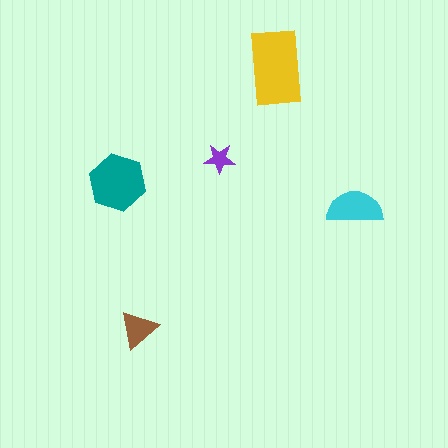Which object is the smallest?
The purple star.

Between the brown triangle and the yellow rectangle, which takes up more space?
The yellow rectangle.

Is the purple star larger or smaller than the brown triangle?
Smaller.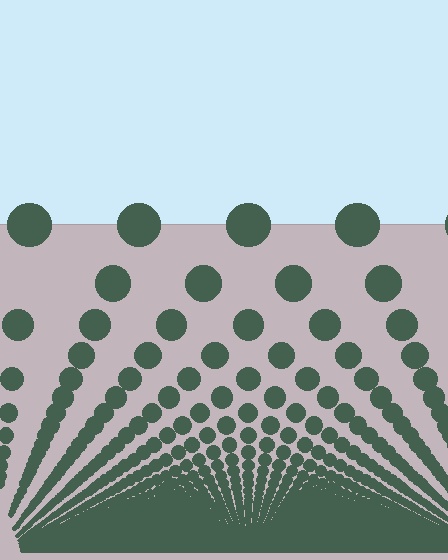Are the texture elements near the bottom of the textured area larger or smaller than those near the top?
Smaller. The gradient is inverted — elements near the bottom are smaller and denser.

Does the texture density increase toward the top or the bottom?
Density increases toward the bottom.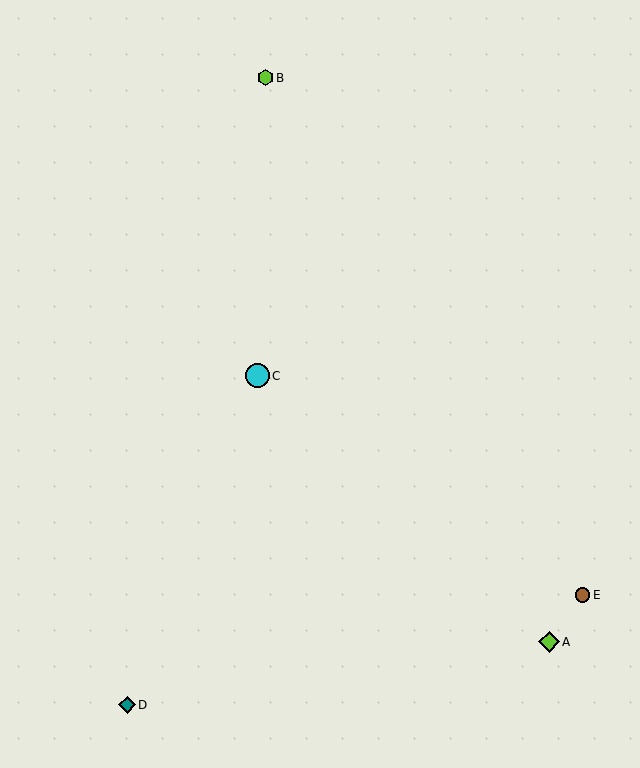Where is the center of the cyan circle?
The center of the cyan circle is at (257, 376).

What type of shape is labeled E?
Shape E is a brown circle.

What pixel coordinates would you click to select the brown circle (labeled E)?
Click at (583, 595) to select the brown circle E.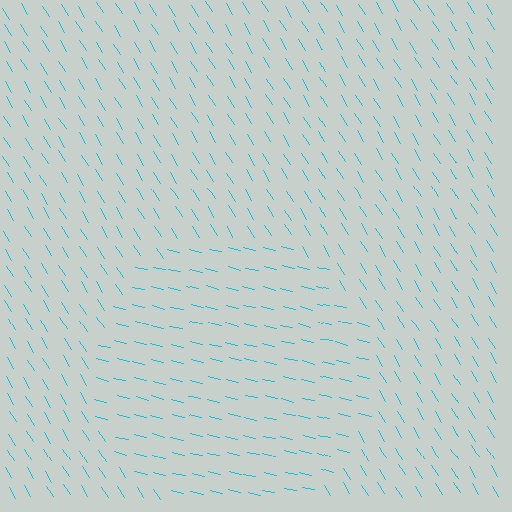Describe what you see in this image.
The image is filled with small cyan line segments. A circle region in the image has lines oriented differently from the surrounding lines, creating a visible texture boundary.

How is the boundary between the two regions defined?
The boundary is defined purely by a change in line orientation (approximately 45 degrees difference). All lines are the same color and thickness.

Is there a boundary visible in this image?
Yes, there is a texture boundary formed by a change in line orientation.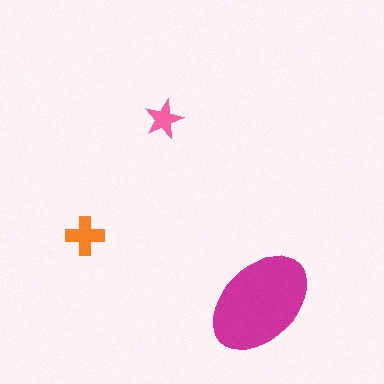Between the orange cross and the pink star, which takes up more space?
The orange cross.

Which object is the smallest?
The pink star.